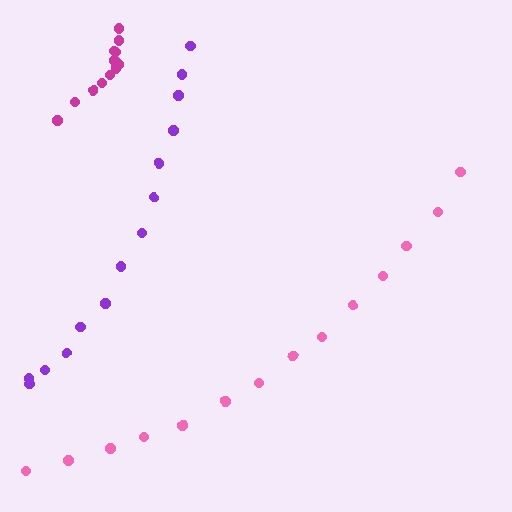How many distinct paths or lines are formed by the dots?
There are 3 distinct paths.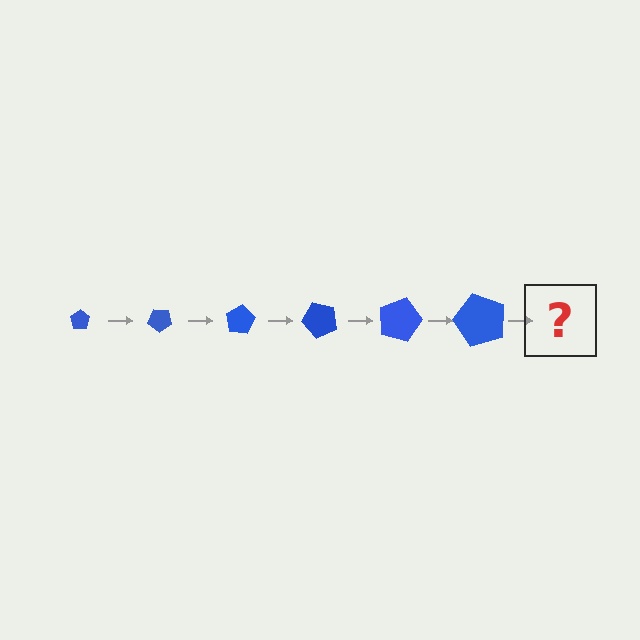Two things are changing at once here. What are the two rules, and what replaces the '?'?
The two rules are that the pentagon grows larger each step and it rotates 40 degrees each step. The '?' should be a pentagon, larger than the previous one and rotated 240 degrees from the start.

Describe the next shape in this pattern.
It should be a pentagon, larger than the previous one and rotated 240 degrees from the start.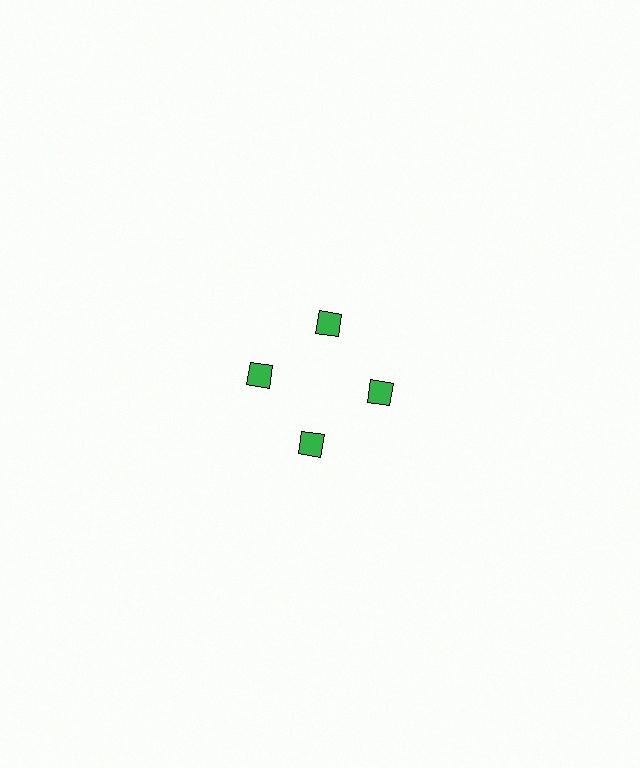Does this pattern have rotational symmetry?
Yes, this pattern has 4-fold rotational symmetry. It looks the same after rotating 90 degrees around the center.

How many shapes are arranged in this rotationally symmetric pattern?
There are 4 shapes, arranged in 4 groups of 1.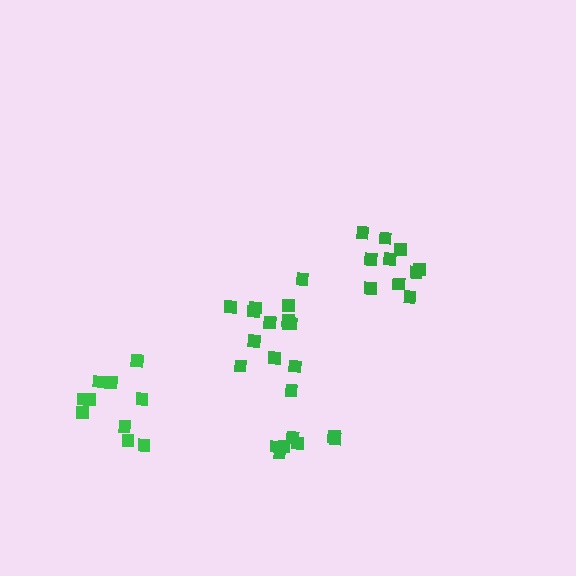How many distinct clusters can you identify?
There are 4 distinct clusters.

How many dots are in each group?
Group 1: 8 dots, Group 2: 10 dots, Group 3: 13 dots, Group 4: 10 dots (41 total).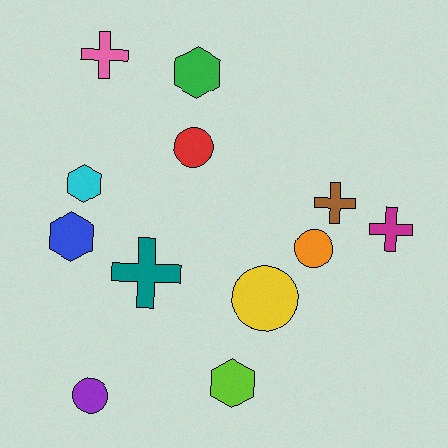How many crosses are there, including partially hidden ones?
There are 4 crosses.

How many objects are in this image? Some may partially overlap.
There are 12 objects.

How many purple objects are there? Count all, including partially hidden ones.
There is 1 purple object.